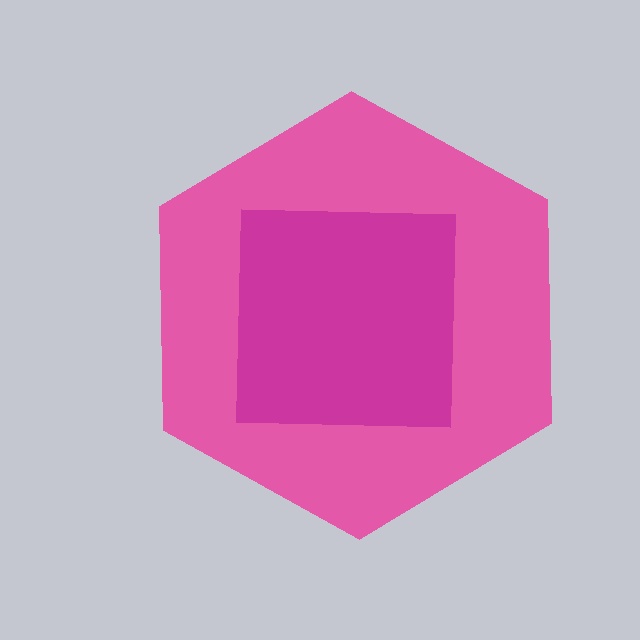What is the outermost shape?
The pink hexagon.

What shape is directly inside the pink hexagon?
The magenta square.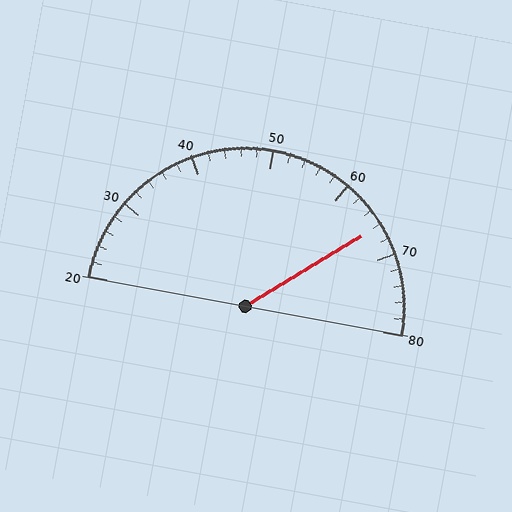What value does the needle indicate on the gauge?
The needle indicates approximately 66.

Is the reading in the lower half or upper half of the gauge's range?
The reading is in the upper half of the range (20 to 80).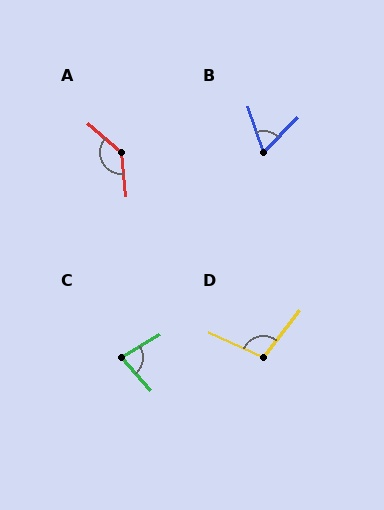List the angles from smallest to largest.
B (63°), C (79°), D (103°), A (136°).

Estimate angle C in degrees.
Approximately 79 degrees.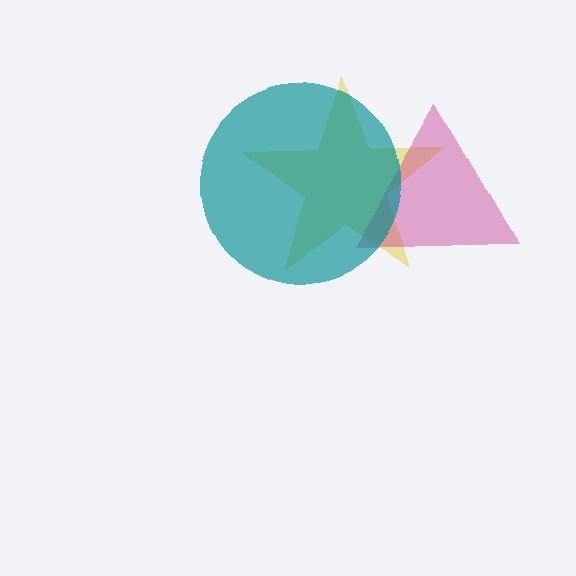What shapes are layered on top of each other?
The layered shapes are: a yellow star, a magenta triangle, a teal circle.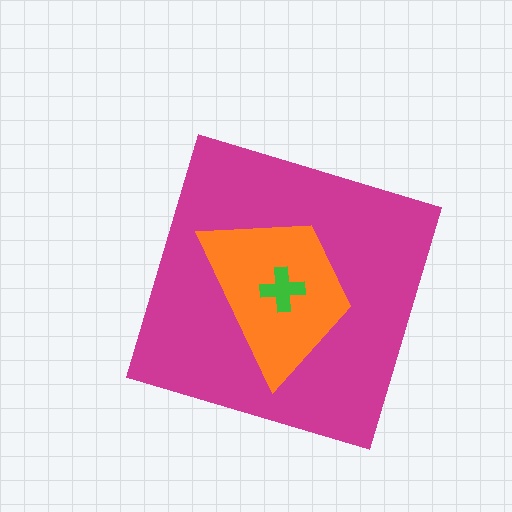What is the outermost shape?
The magenta diamond.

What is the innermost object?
The green cross.